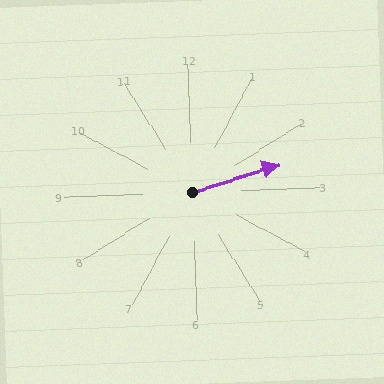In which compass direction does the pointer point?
East.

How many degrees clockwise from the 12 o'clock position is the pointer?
Approximately 75 degrees.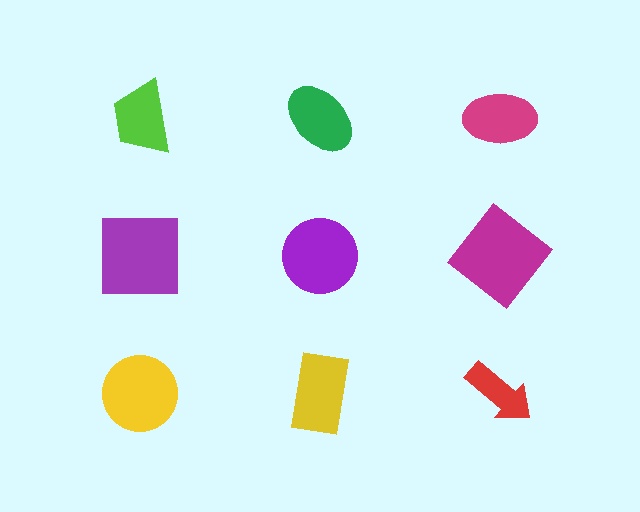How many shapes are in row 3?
3 shapes.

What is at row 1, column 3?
A magenta ellipse.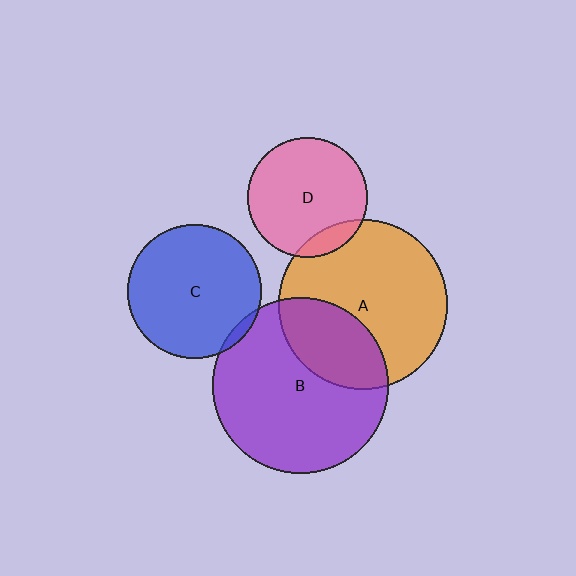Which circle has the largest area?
Circle B (purple).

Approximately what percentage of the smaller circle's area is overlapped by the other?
Approximately 5%.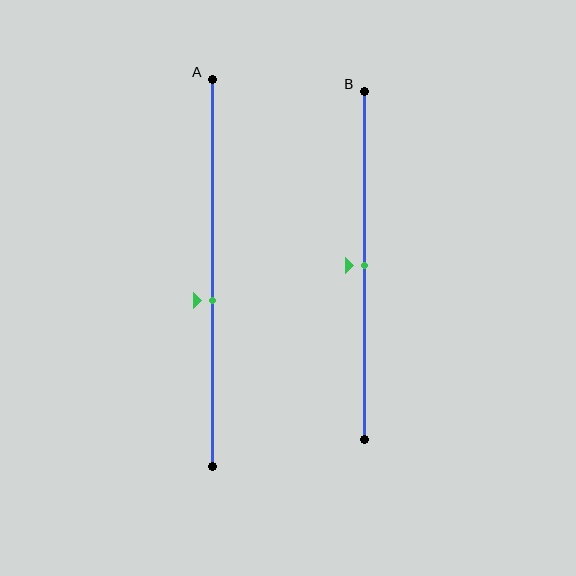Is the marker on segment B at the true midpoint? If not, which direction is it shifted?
Yes, the marker on segment B is at the true midpoint.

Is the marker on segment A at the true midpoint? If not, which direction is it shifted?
No, the marker on segment A is shifted downward by about 7% of the segment length.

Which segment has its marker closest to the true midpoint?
Segment B has its marker closest to the true midpoint.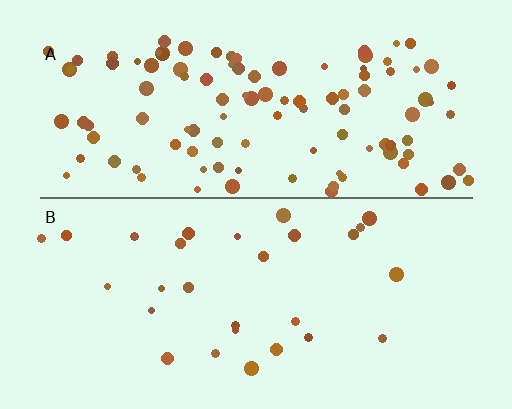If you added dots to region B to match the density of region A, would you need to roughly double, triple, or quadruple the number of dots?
Approximately quadruple.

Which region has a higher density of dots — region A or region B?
A (the top).